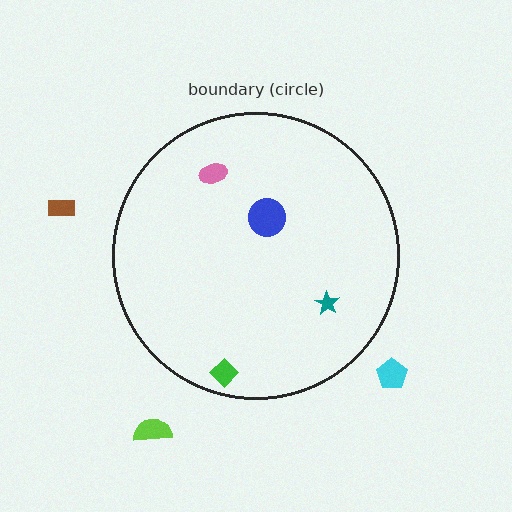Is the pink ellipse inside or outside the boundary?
Inside.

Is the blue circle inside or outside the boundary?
Inside.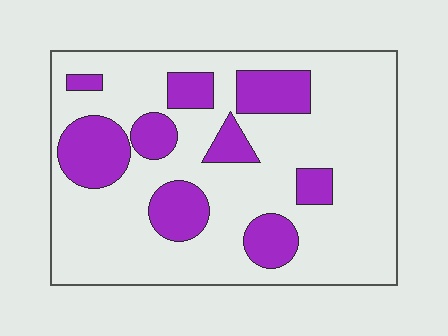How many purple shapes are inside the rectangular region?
9.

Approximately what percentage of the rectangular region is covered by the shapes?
Approximately 25%.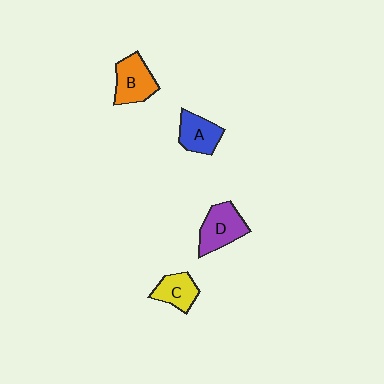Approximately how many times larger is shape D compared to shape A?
Approximately 1.2 times.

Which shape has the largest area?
Shape D (purple).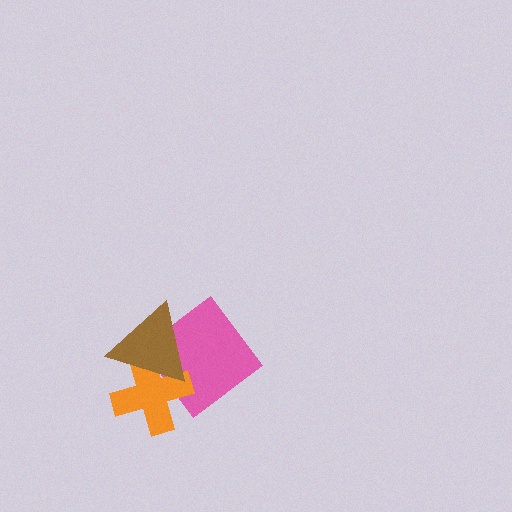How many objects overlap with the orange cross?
2 objects overlap with the orange cross.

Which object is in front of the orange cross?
The brown triangle is in front of the orange cross.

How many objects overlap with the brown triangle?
2 objects overlap with the brown triangle.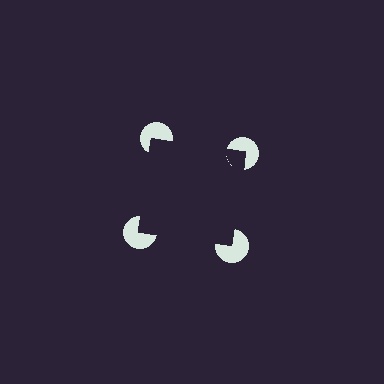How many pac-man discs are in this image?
There are 4 — one at each vertex of the illusory square.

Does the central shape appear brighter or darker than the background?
It typically appears slightly darker than the background, even though no actual brightness change is drawn.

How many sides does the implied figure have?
4 sides.